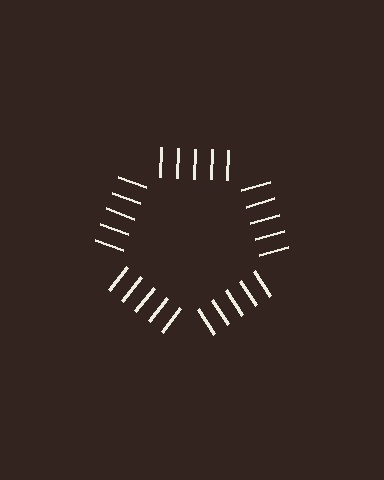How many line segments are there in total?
25 — 5 along each of the 5 edges.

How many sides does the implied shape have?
5 sides — the line-ends trace a pentagon.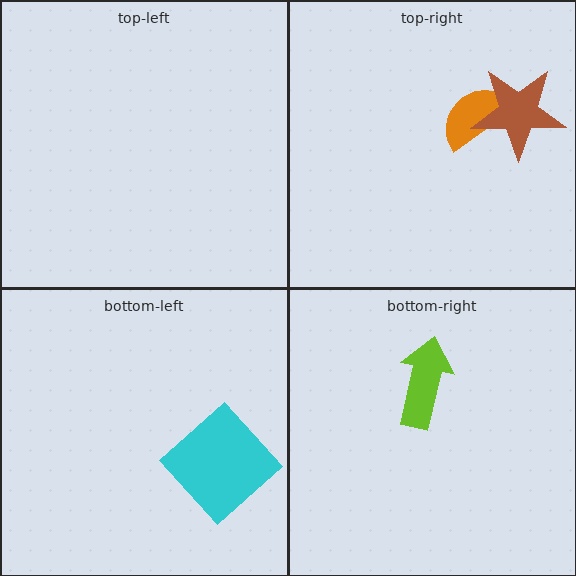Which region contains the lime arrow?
The bottom-right region.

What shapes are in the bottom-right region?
The lime arrow.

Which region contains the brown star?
The top-right region.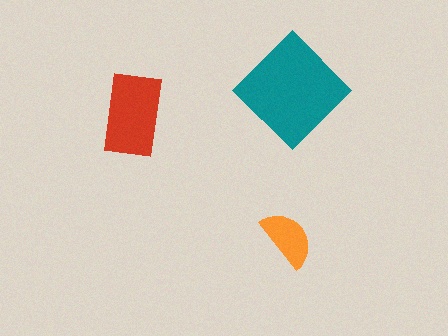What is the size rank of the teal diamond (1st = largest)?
1st.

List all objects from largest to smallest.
The teal diamond, the red rectangle, the orange semicircle.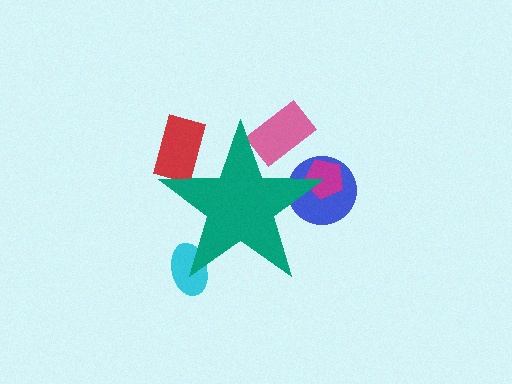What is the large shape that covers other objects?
A teal star.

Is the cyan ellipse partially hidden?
Yes, the cyan ellipse is partially hidden behind the teal star.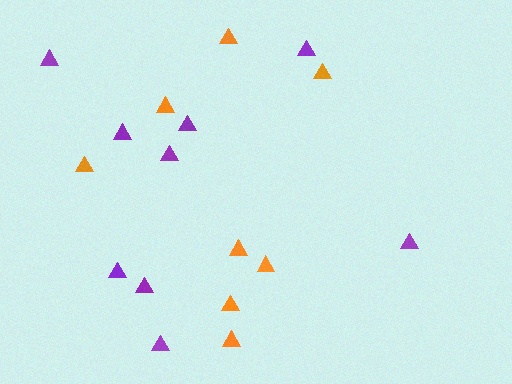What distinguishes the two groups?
There are 2 groups: one group of orange triangles (8) and one group of purple triangles (9).